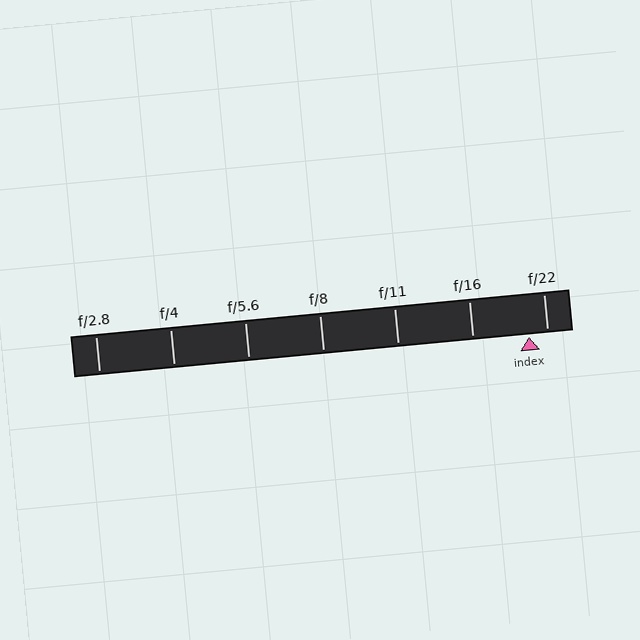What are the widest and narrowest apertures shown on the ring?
The widest aperture shown is f/2.8 and the narrowest is f/22.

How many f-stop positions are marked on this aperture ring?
There are 7 f-stop positions marked.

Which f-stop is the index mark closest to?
The index mark is closest to f/22.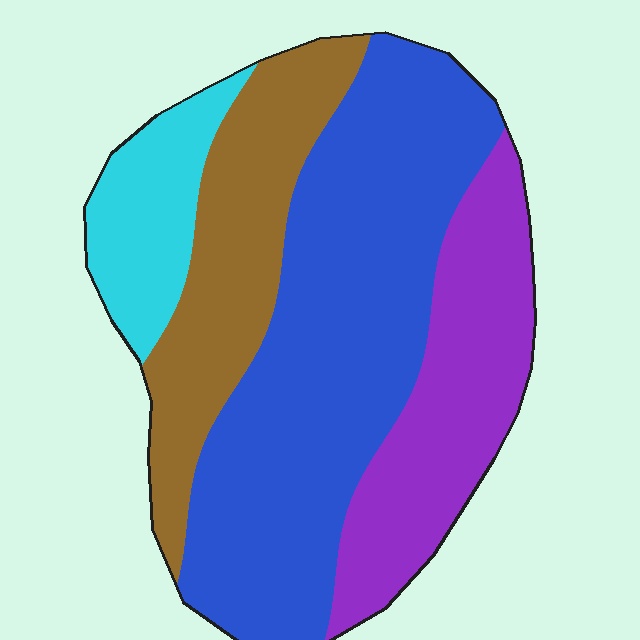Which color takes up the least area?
Cyan, at roughly 10%.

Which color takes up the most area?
Blue, at roughly 45%.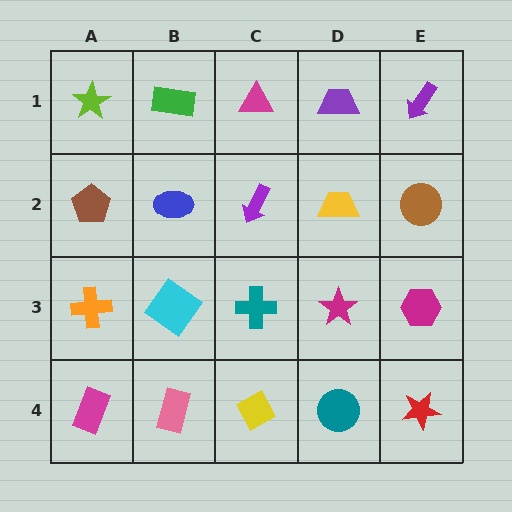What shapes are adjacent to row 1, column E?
A brown circle (row 2, column E), a purple trapezoid (row 1, column D).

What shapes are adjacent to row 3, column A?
A brown pentagon (row 2, column A), a magenta rectangle (row 4, column A), a cyan diamond (row 3, column B).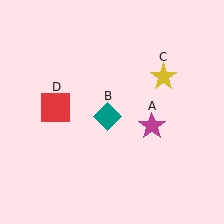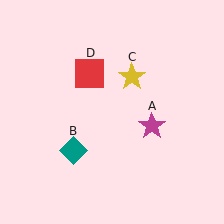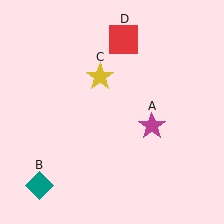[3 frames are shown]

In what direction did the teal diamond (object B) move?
The teal diamond (object B) moved down and to the left.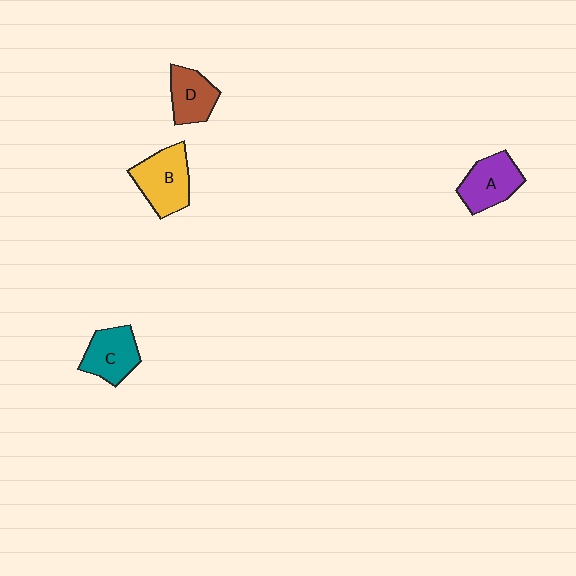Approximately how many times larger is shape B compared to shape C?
Approximately 1.2 times.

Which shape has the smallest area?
Shape D (brown).